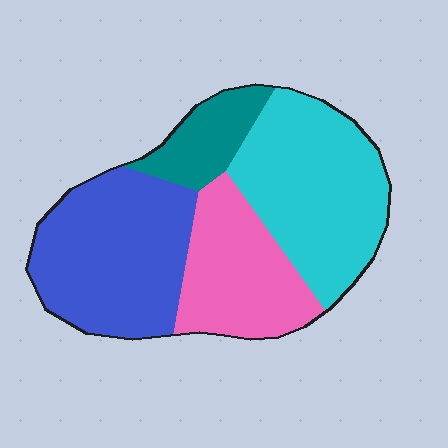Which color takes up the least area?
Teal, at roughly 10%.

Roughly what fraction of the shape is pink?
Pink covers 23% of the shape.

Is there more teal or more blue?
Blue.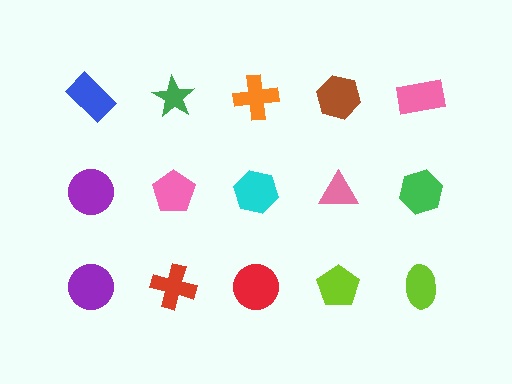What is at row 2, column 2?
A pink pentagon.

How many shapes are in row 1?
5 shapes.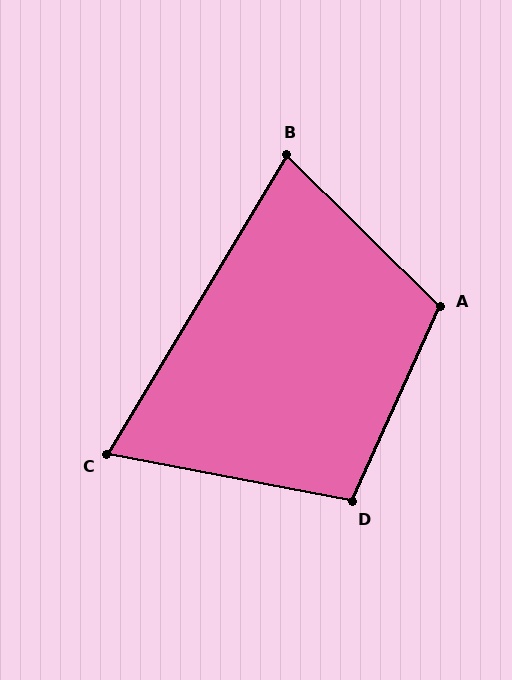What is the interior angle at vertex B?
Approximately 76 degrees (acute).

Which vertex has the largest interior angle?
A, at approximately 110 degrees.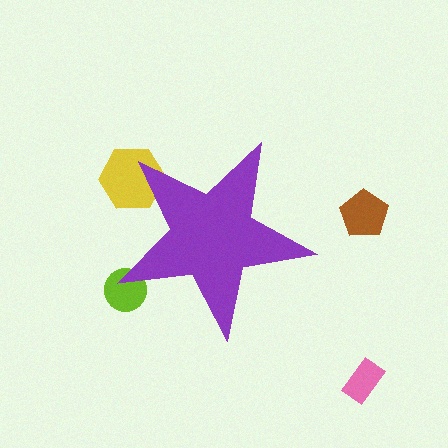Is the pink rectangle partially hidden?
No, the pink rectangle is fully visible.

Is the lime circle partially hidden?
Yes, the lime circle is partially hidden behind the purple star.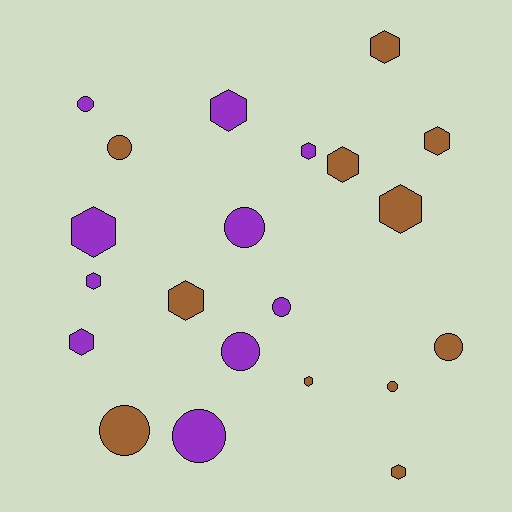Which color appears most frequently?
Brown, with 11 objects.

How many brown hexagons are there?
There are 7 brown hexagons.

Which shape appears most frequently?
Hexagon, with 12 objects.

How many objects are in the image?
There are 21 objects.